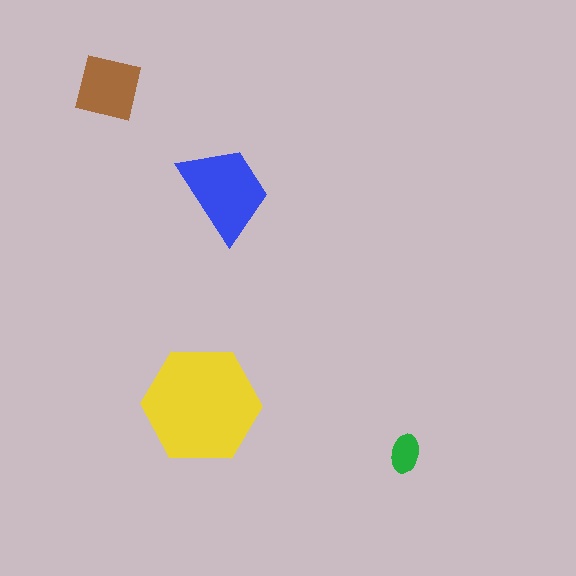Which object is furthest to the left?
The brown square is leftmost.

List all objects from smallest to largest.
The green ellipse, the brown square, the blue trapezoid, the yellow hexagon.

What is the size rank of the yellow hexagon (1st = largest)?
1st.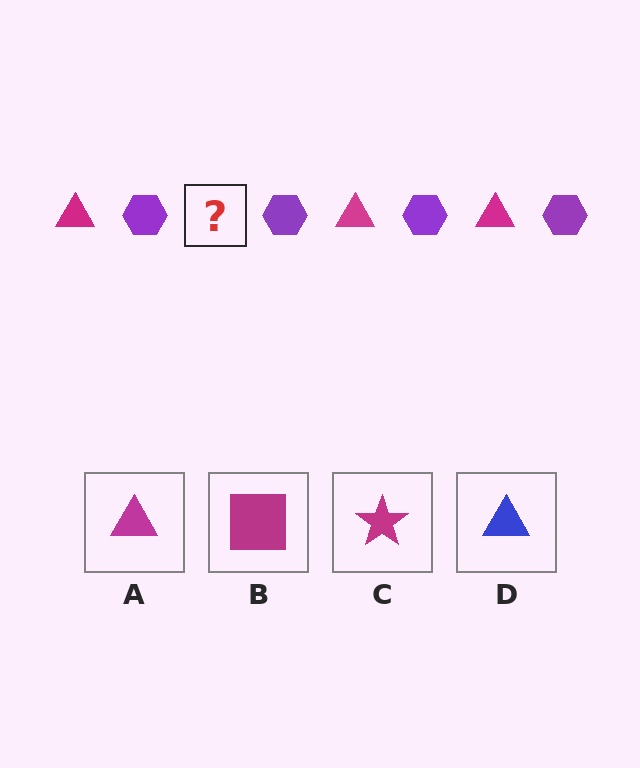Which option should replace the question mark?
Option A.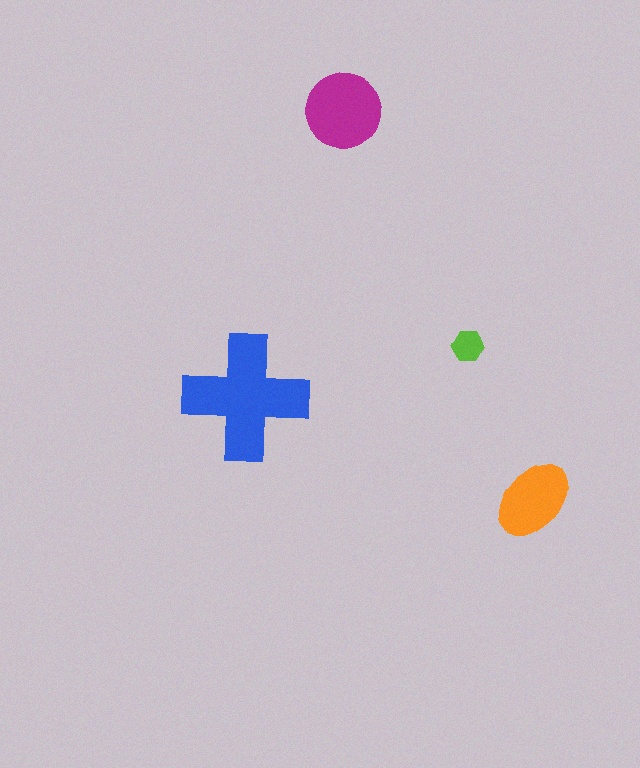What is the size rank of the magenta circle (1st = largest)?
2nd.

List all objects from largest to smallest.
The blue cross, the magenta circle, the orange ellipse, the lime hexagon.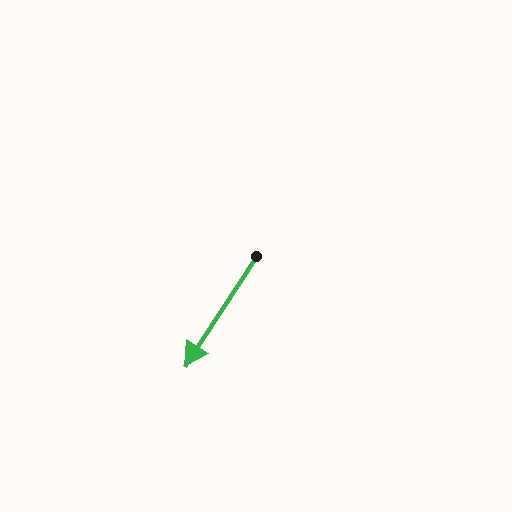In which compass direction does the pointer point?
Southwest.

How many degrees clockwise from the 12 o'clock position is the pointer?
Approximately 213 degrees.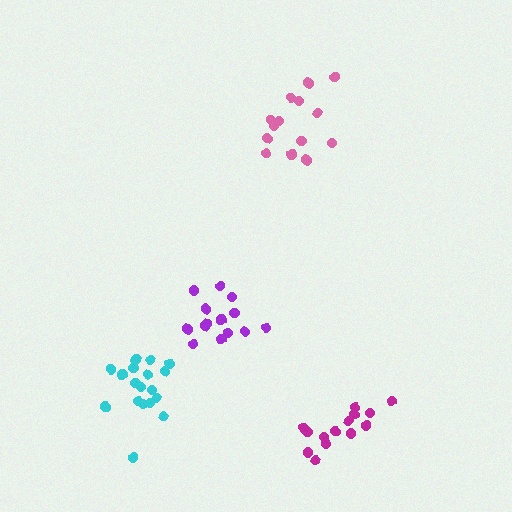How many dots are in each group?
Group 1: 18 dots, Group 2: 14 dots, Group 3: 14 dots, Group 4: 14 dots (60 total).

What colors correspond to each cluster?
The clusters are colored: cyan, magenta, purple, pink.